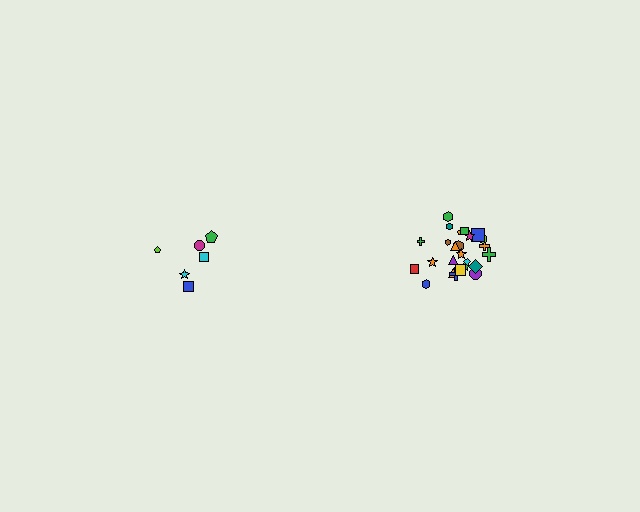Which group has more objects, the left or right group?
The right group.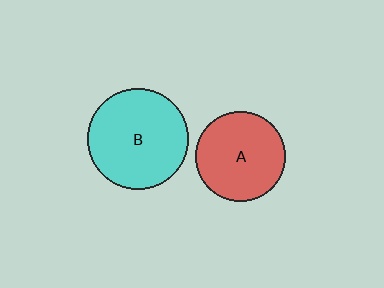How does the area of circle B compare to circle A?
Approximately 1.3 times.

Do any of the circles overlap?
No, none of the circles overlap.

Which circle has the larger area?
Circle B (cyan).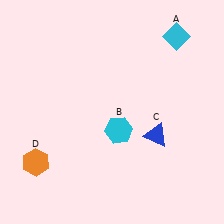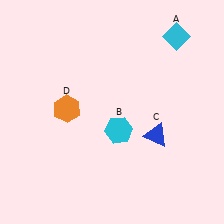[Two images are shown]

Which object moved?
The orange hexagon (D) moved up.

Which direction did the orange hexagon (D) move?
The orange hexagon (D) moved up.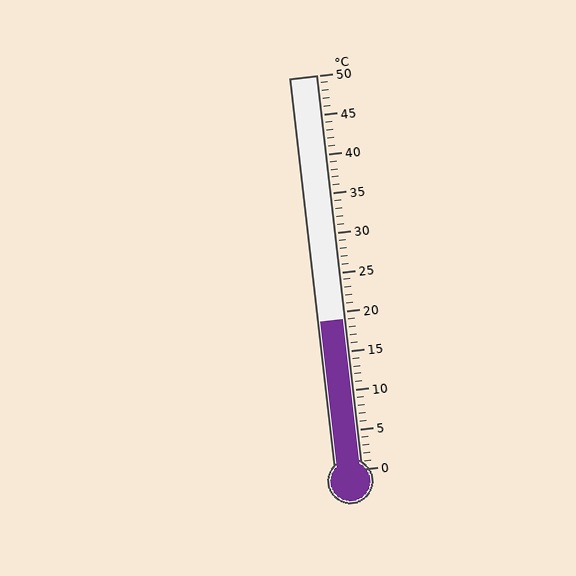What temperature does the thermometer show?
The thermometer shows approximately 19°C.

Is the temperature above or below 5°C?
The temperature is above 5°C.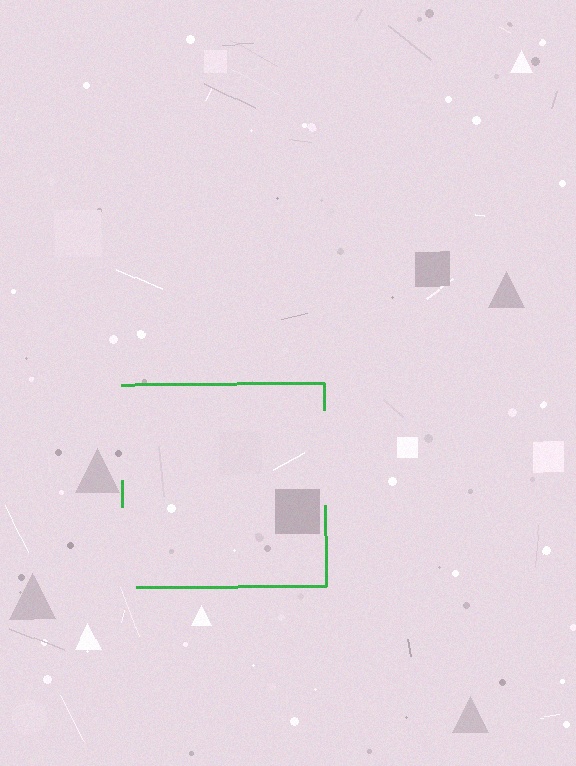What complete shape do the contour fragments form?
The contour fragments form a square.